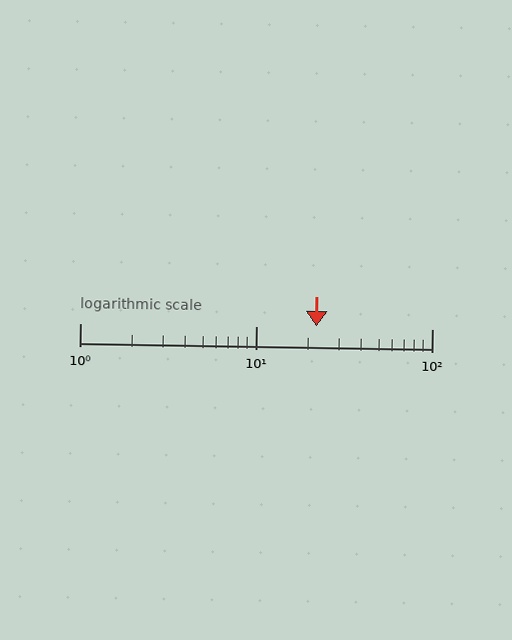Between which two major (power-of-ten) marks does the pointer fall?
The pointer is between 10 and 100.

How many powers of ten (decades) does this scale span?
The scale spans 2 decades, from 1 to 100.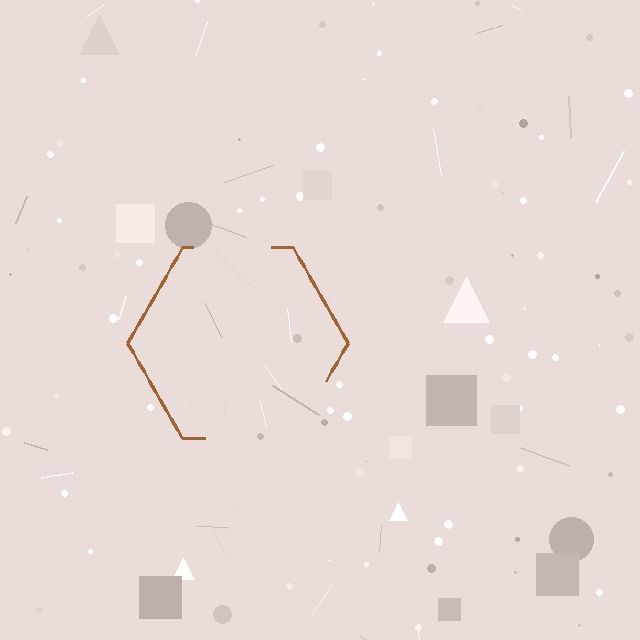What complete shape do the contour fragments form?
The contour fragments form a hexagon.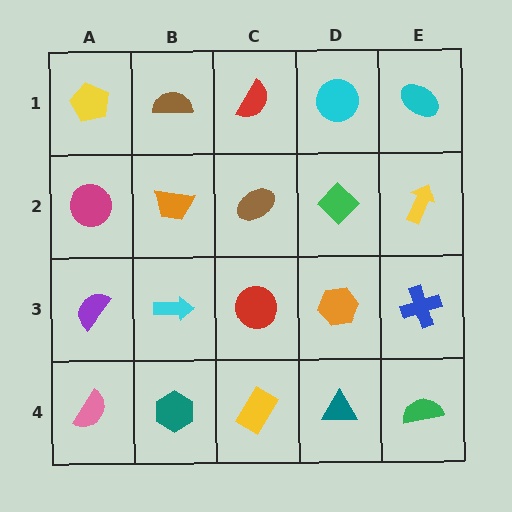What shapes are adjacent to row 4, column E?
A blue cross (row 3, column E), a teal triangle (row 4, column D).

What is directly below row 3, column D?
A teal triangle.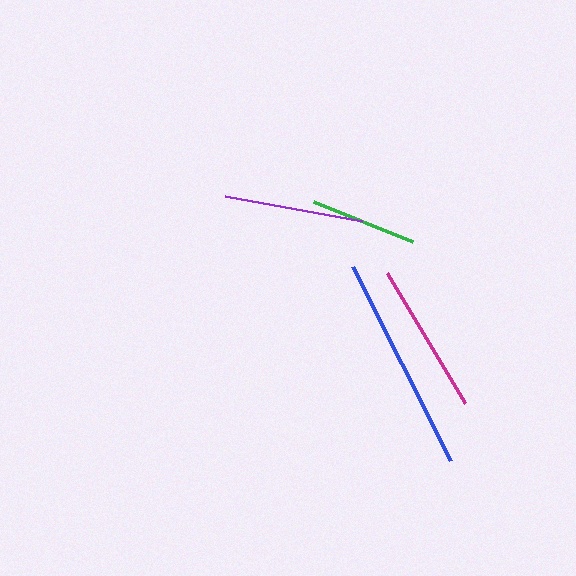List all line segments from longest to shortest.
From longest to shortest: blue, magenta, purple, green.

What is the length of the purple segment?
The purple segment is approximately 139 pixels long.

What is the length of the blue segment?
The blue segment is approximately 217 pixels long.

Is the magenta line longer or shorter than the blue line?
The blue line is longer than the magenta line.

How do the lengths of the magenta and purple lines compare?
The magenta and purple lines are approximately the same length.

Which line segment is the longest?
The blue line is the longest at approximately 217 pixels.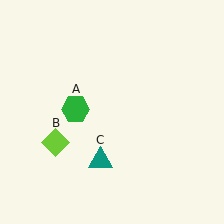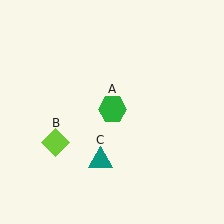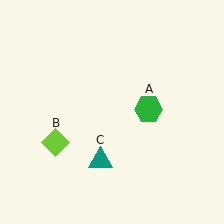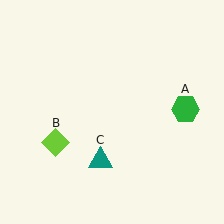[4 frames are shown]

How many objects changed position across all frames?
1 object changed position: green hexagon (object A).